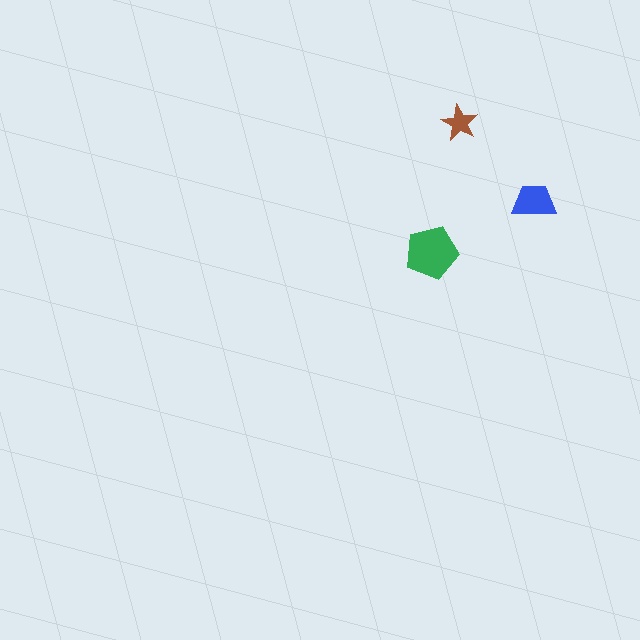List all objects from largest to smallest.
The green pentagon, the blue trapezoid, the brown star.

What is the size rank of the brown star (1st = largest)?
3rd.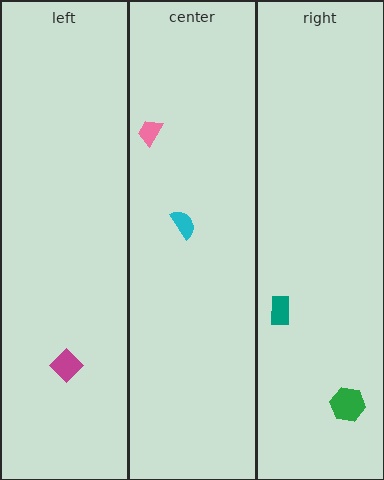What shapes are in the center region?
The pink trapezoid, the cyan semicircle.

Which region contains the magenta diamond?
The left region.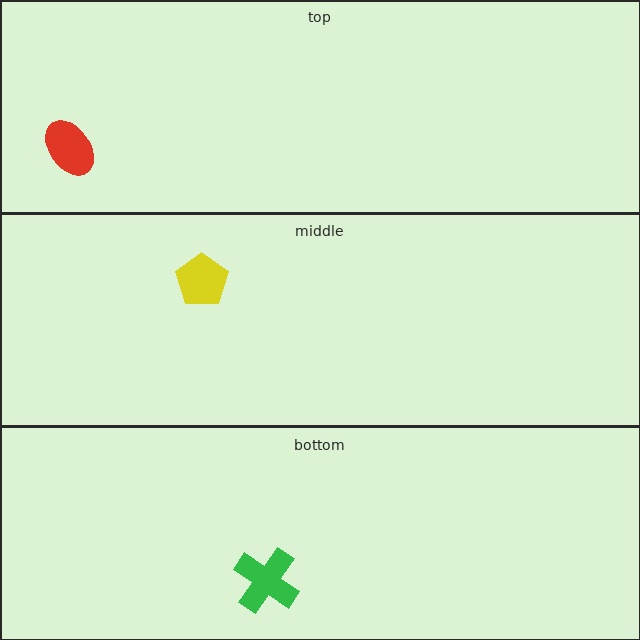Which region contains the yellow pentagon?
The middle region.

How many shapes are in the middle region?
1.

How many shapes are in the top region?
1.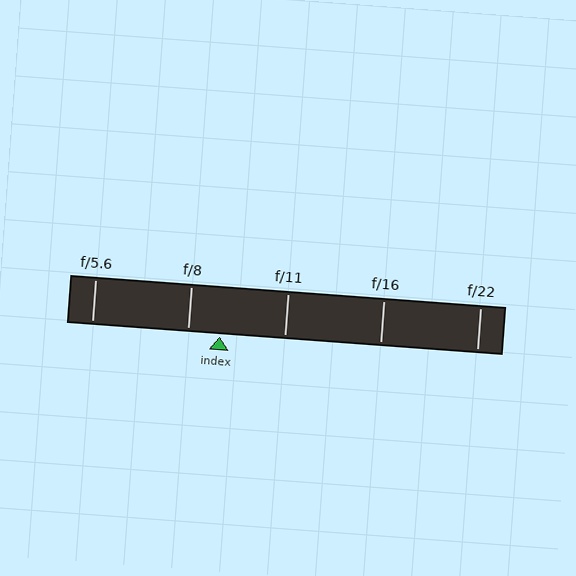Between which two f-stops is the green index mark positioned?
The index mark is between f/8 and f/11.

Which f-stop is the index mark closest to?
The index mark is closest to f/8.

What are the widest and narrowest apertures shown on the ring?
The widest aperture shown is f/5.6 and the narrowest is f/22.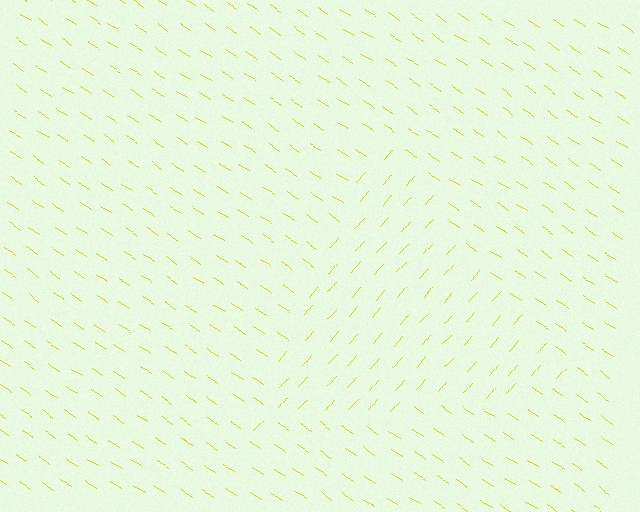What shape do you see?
I see a triangle.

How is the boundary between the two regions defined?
The boundary is defined purely by a change in line orientation (approximately 83 degrees difference). All lines are the same color and thickness.